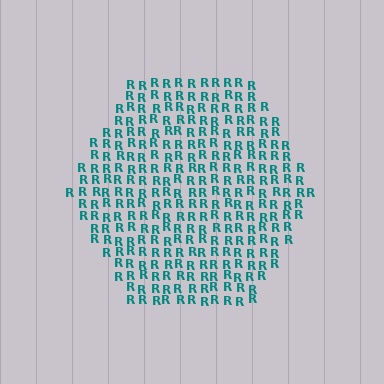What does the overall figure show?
The overall figure shows a hexagon.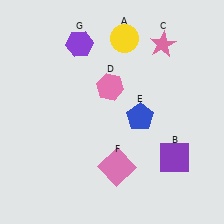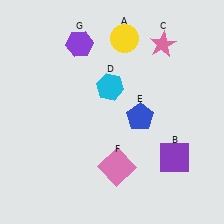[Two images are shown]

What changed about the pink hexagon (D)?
In Image 1, D is pink. In Image 2, it changed to cyan.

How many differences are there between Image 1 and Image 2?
There is 1 difference between the two images.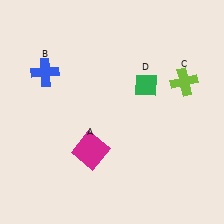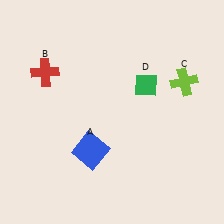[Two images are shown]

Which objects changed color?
A changed from magenta to blue. B changed from blue to red.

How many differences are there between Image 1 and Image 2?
There are 2 differences between the two images.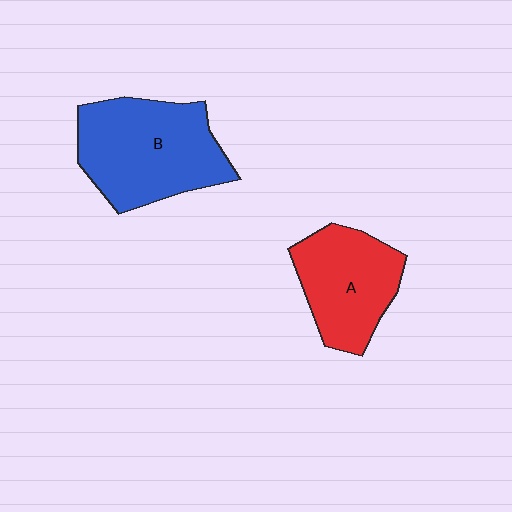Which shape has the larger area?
Shape B (blue).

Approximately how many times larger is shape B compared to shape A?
Approximately 1.3 times.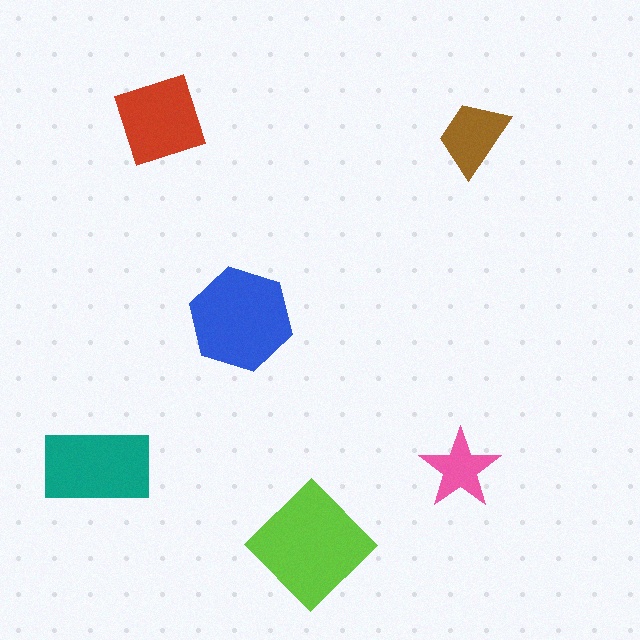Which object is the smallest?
The pink star.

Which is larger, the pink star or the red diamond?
The red diamond.